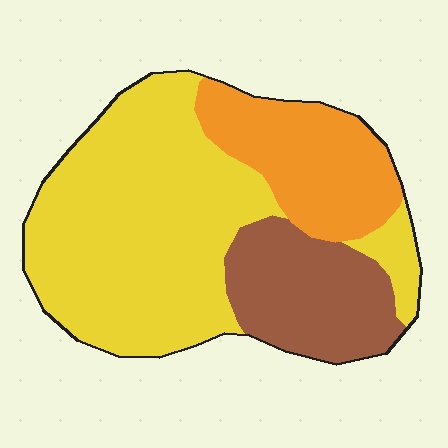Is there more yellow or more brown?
Yellow.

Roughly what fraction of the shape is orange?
Orange takes up about one fifth (1/5) of the shape.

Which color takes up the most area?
Yellow, at roughly 55%.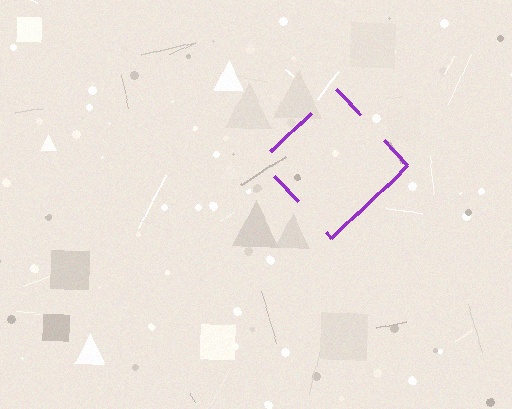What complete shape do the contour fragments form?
The contour fragments form a diamond.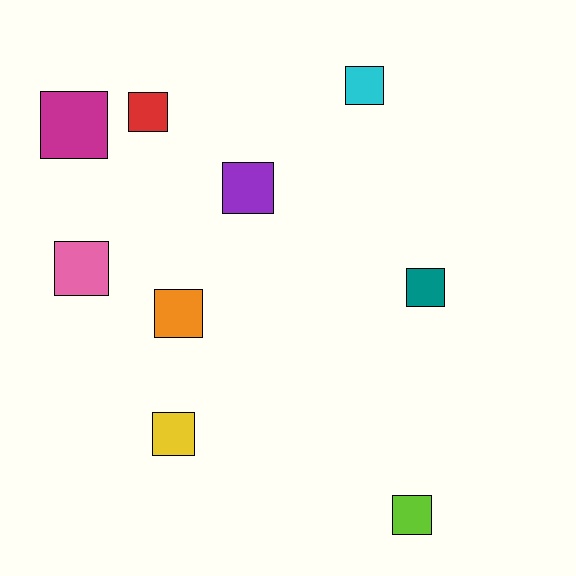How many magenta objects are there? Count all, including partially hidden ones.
There is 1 magenta object.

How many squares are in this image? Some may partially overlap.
There are 9 squares.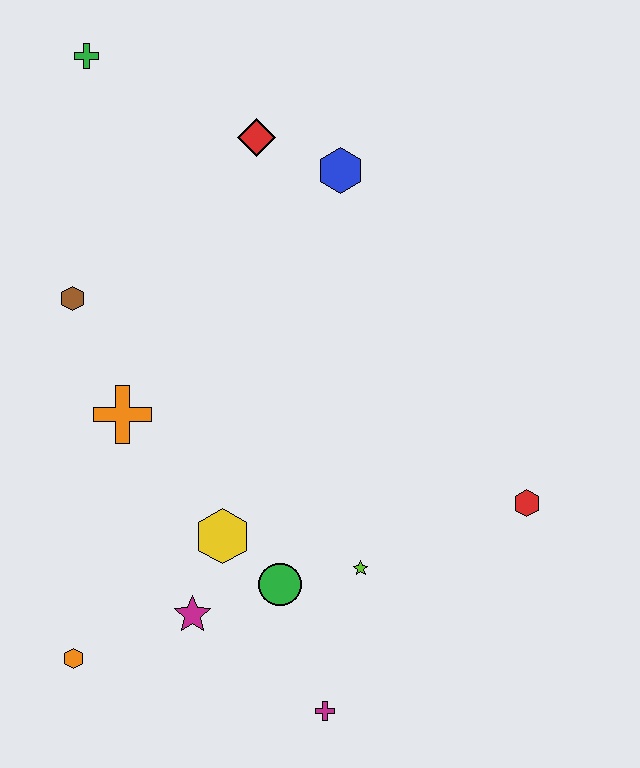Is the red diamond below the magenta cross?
No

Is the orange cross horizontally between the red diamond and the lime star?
No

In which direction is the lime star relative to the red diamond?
The lime star is below the red diamond.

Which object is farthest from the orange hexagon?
The green cross is farthest from the orange hexagon.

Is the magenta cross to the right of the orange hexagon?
Yes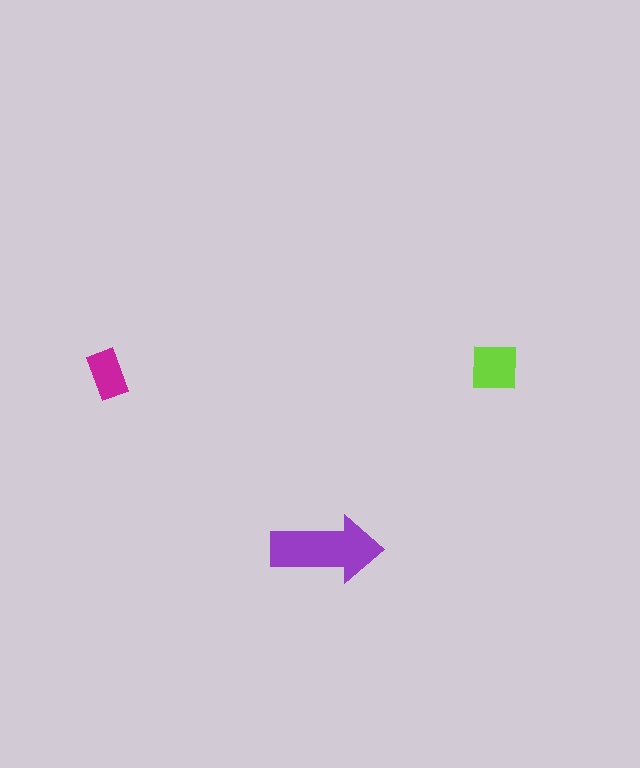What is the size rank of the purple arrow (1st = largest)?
1st.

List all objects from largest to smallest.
The purple arrow, the lime square, the magenta rectangle.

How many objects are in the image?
There are 3 objects in the image.